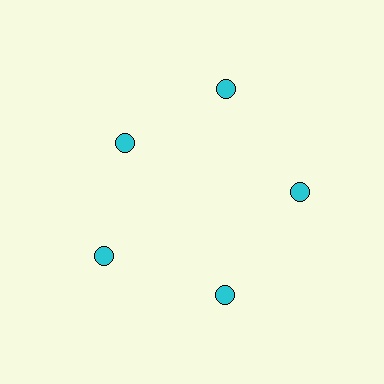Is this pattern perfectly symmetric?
No. The 5 cyan circles are arranged in a ring, but one element near the 10 o'clock position is pulled inward toward the center, breaking the 5-fold rotational symmetry.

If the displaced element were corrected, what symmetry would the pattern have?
It would have 5-fold rotational symmetry — the pattern would map onto itself every 72 degrees.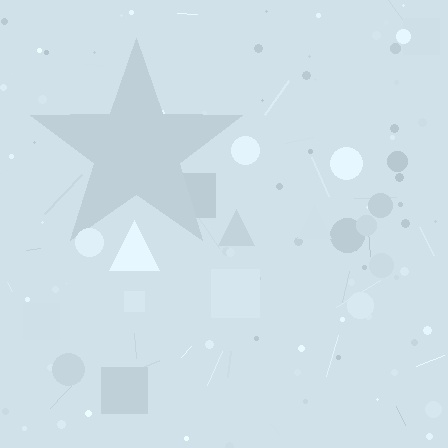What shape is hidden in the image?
A star is hidden in the image.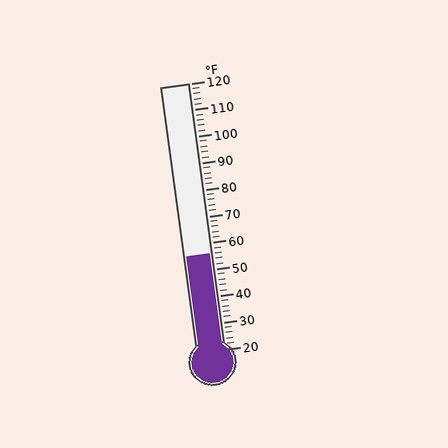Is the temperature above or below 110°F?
The temperature is below 110°F.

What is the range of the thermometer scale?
The thermometer scale ranges from 20°F to 120°F.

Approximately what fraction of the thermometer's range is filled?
The thermometer is filled to approximately 35% of its range.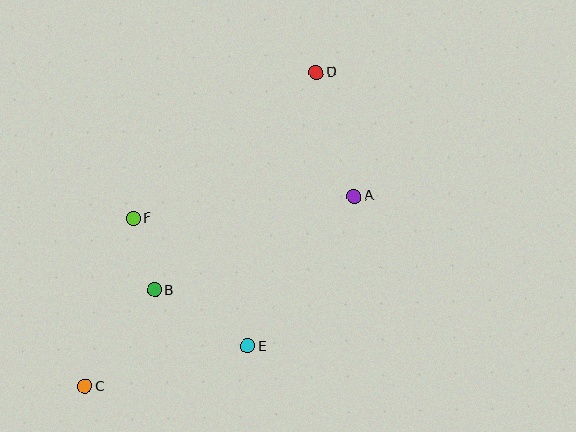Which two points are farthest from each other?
Points C and D are farthest from each other.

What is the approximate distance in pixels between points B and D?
The distance between B and D is approximately 271 pixels.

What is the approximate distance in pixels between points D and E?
The distance between D and E is approximately 282 pixels.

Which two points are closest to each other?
Points B and F are closest to each other.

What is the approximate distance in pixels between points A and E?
The distance between A and E is approximately 184 pixels.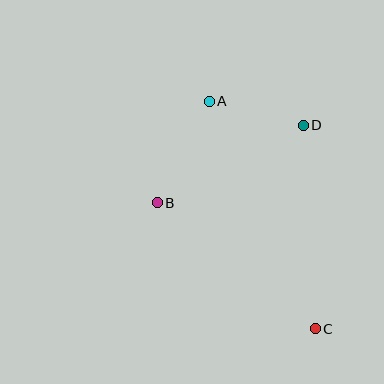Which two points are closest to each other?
Points A and D are closest to each other.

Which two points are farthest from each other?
Points A and C are farthest from each other.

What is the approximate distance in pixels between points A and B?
The distance between A and B is approximately 114 pixels.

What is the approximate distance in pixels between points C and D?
The distance between C and D is approximately 204 pixels.